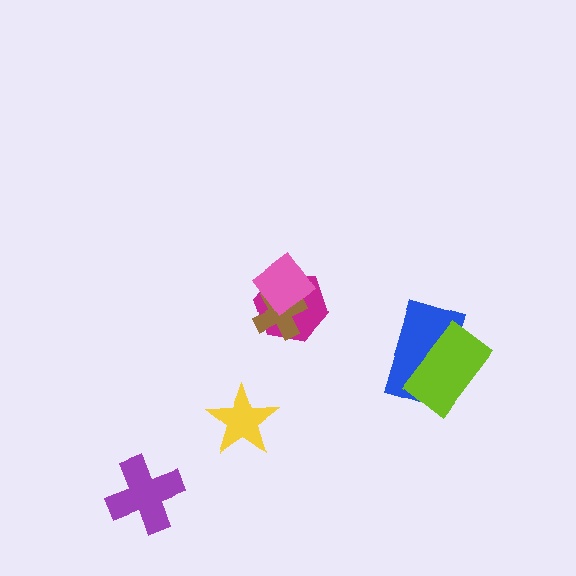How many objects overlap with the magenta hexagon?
2 objects overlap with the magenta hexagon.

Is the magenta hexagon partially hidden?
Yes, it is partially covered by another shape.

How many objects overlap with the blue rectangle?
1 object overlaps with the blue rectangle.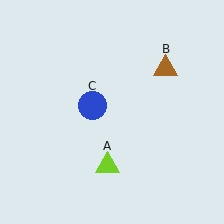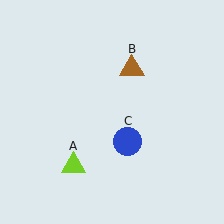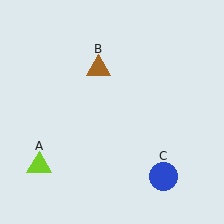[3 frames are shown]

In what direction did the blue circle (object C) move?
The blue circle (object C) moved down and to the right.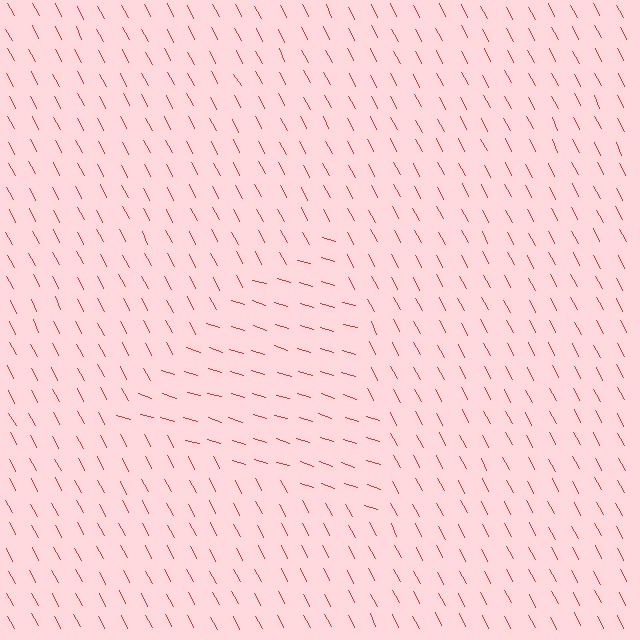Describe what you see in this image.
The image is filled with small red line segments. A triangle region in the image has lines oriented differently from the surrounding lines, creating a visible texture boundary.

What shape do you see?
I see a triangle.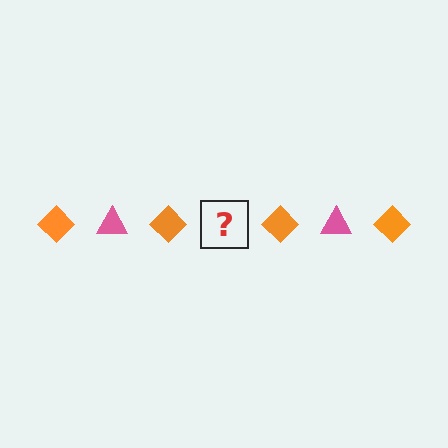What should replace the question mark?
The question mark should be replaced with a pink triangle.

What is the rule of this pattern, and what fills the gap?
The rule is that the pattern alternates between orange diamond and pink triangle. The gap should be filled with a pink triangle.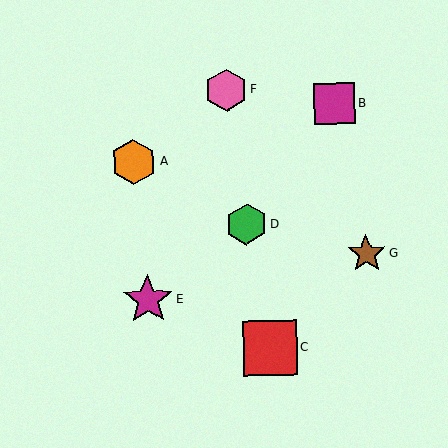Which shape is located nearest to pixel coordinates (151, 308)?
The magenta star (labeled E) at (148, 300) is nearest to that location.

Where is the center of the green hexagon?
The center of the green hexagon is at (247, 224).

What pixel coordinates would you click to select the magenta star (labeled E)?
Click at (148, 300) to select the magenta star E.